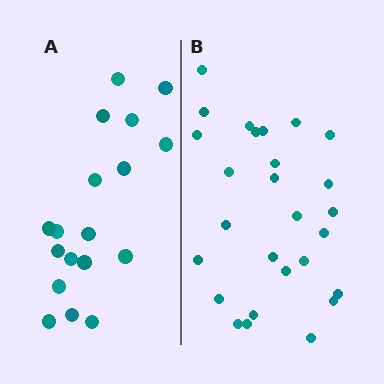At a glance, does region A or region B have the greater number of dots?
Region B (the right region) has more dots.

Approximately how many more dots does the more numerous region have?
Region B has roughly 8 or so more dots than region A.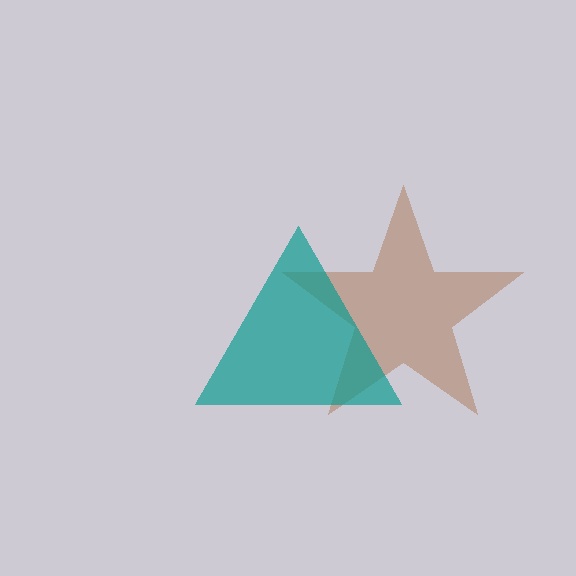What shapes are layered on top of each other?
The layered shapes are: a brown star, a teal triangle.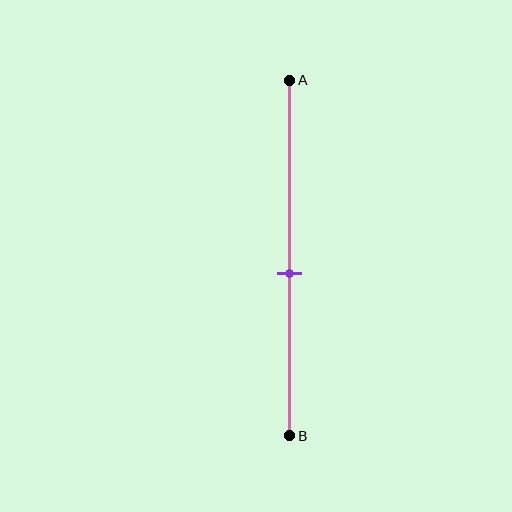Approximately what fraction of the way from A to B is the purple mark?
The purple mark is approximately 55% of the way from A to B.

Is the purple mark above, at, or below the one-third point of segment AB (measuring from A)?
The purple mark is below the one-third point of segment AB.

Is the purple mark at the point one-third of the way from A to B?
No, the mark is at about 55% from A, not at the 33% one-third point.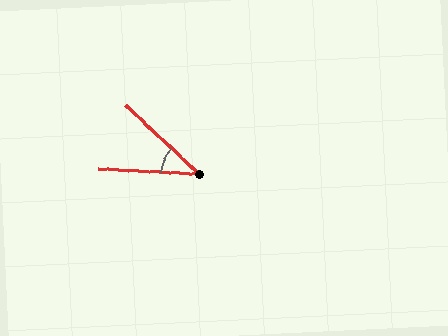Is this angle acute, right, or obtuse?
It is acute.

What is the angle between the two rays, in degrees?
Approximately 40 degrees.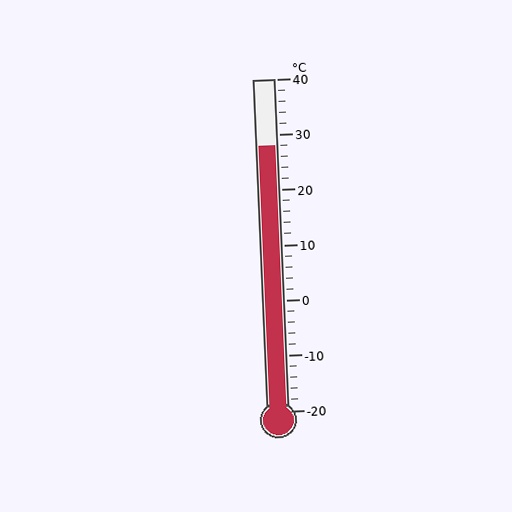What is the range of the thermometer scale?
The thermometer scale ranges from -20°C to 40°C.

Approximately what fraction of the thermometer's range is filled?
The thermometer is filled to approximately 80% of its range.